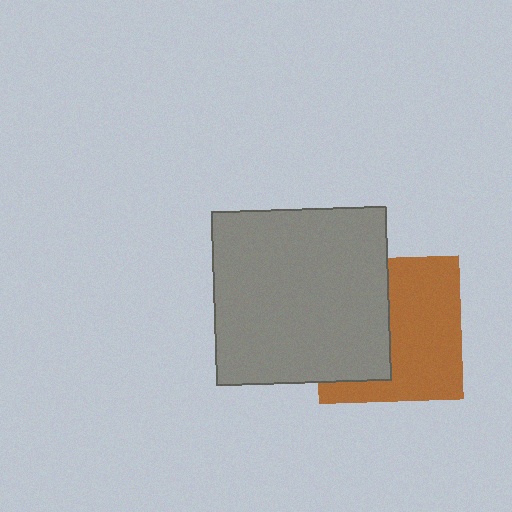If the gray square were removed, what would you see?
You would see the complete brown square.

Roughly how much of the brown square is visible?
About half of it is visible (roughly 56%).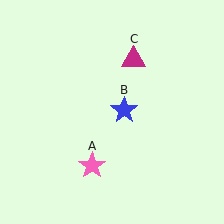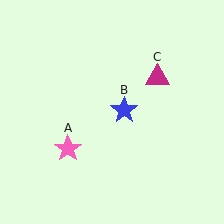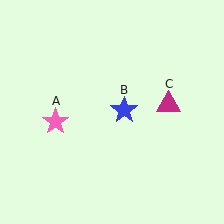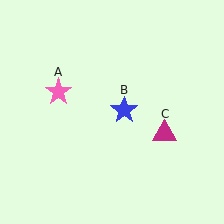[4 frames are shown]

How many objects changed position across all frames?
2 objects changed position: pink star (object A), magenta triangle (object C).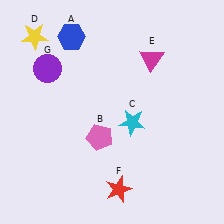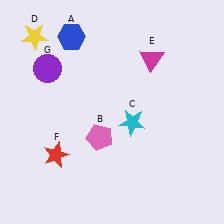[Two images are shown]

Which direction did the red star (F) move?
The red star (F) moved left.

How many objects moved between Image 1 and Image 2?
1 object moved between the two images.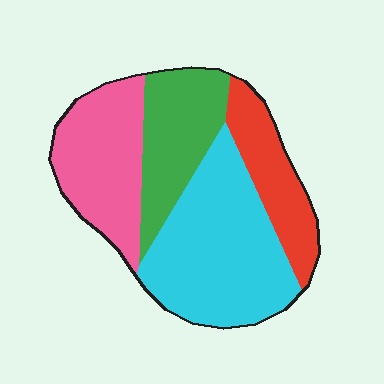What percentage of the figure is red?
Red covers about 15% of the figure.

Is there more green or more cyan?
Cyan.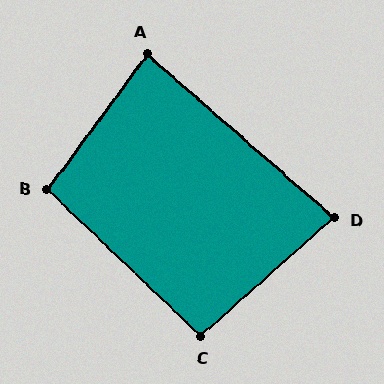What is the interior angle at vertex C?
Approximately 95 degrees (approximately right).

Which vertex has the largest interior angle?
B, at approximately 97 degrees.